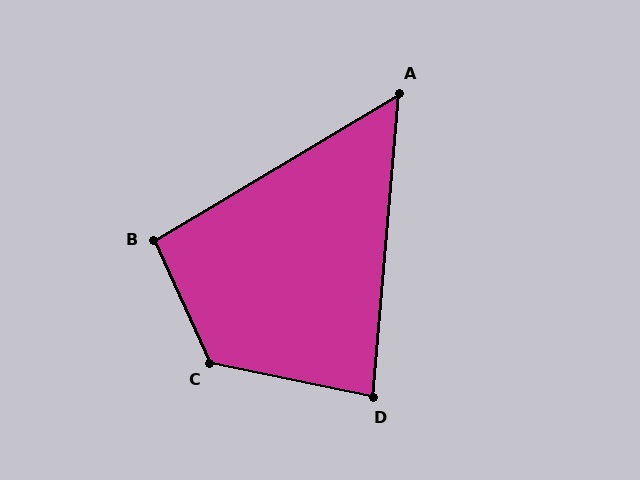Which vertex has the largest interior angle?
C, at approximately 126 degrees.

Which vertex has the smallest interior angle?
A, at approximately 54 degrees.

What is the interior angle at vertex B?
Approximately 97 degrees (obtuse).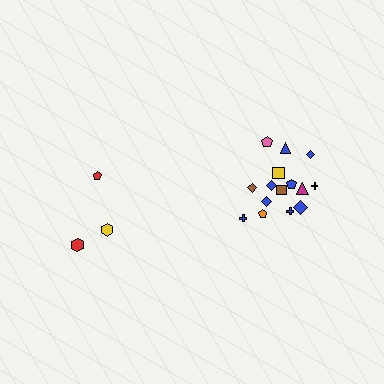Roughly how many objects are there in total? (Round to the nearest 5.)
Roughly 20 objects in total.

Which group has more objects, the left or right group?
The right group.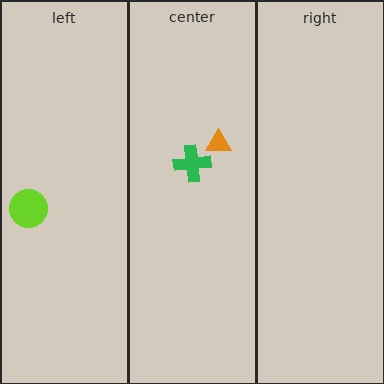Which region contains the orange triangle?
The center region.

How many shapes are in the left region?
1.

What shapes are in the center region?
The orange triangle, the green cross.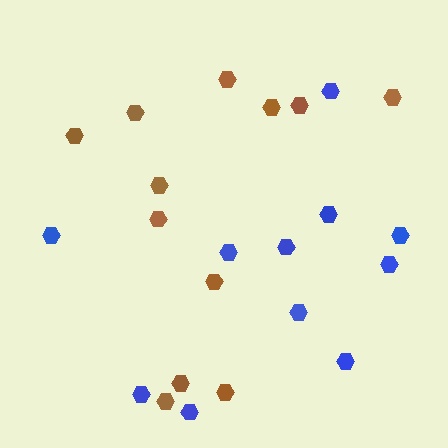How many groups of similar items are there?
There are 2 groups: one group of blue hexagons (11) and one group of brown hexagons (12).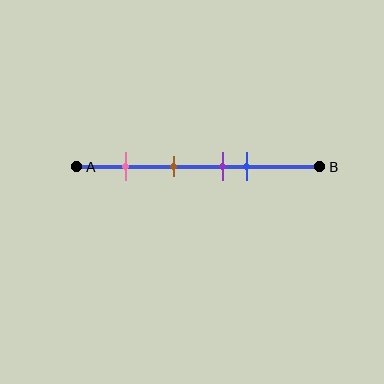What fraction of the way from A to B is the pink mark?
The pink mark is approximately 20% (0.2) of the way from A to B.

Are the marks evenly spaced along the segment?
No, the marks are not evenly spaced.